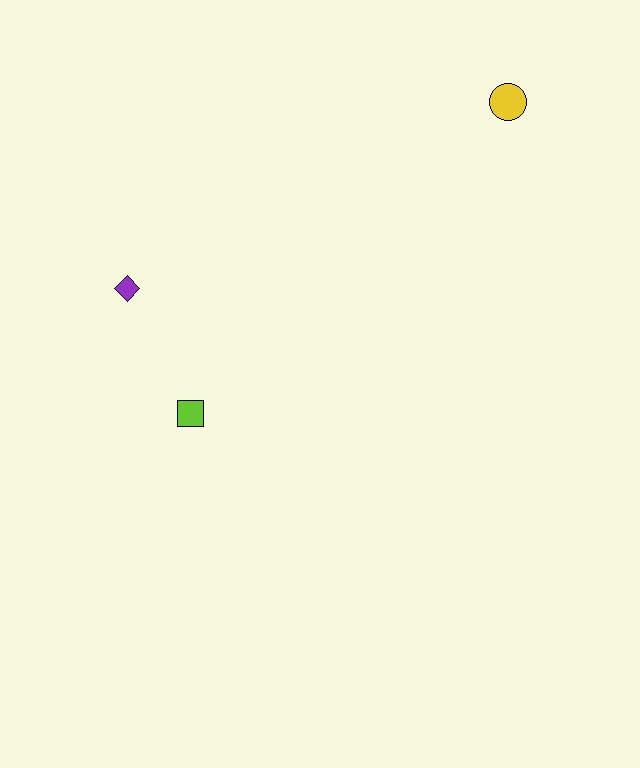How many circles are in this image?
There is 1 circle.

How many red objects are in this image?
There are no red objects.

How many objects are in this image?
There are 3 objects.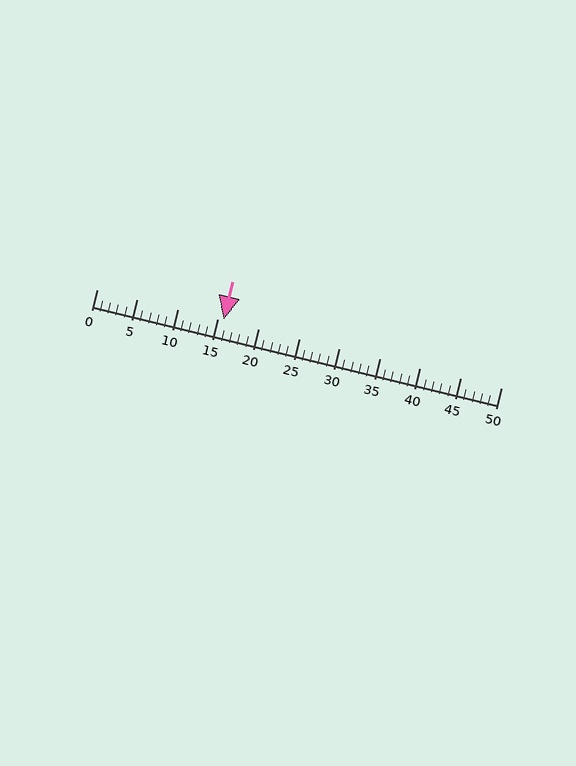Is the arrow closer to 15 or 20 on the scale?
The arrow is closer to 15.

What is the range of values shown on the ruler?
The ruler shows values from 0 to 50.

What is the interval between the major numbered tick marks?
The major tick marks are spaced 5 units apart.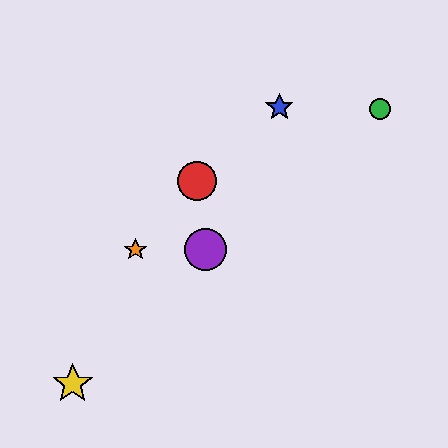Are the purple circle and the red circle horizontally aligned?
No, the purple circle is at y≈250 and the red circle is at y≈181.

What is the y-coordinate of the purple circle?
The purple circle is at y≈250.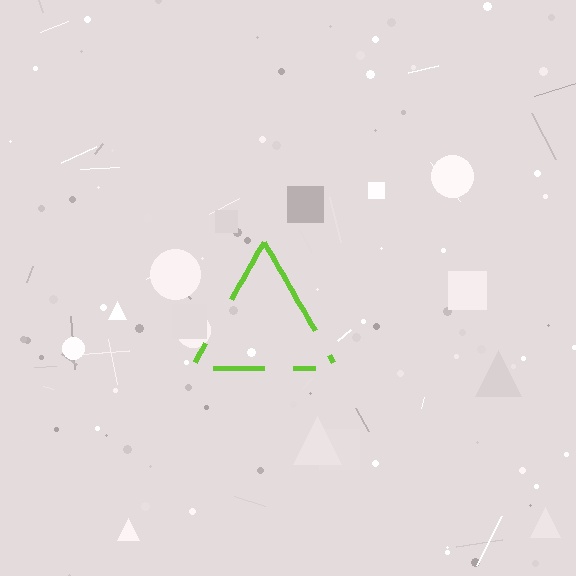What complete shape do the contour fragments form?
The contour fragments form a triangle.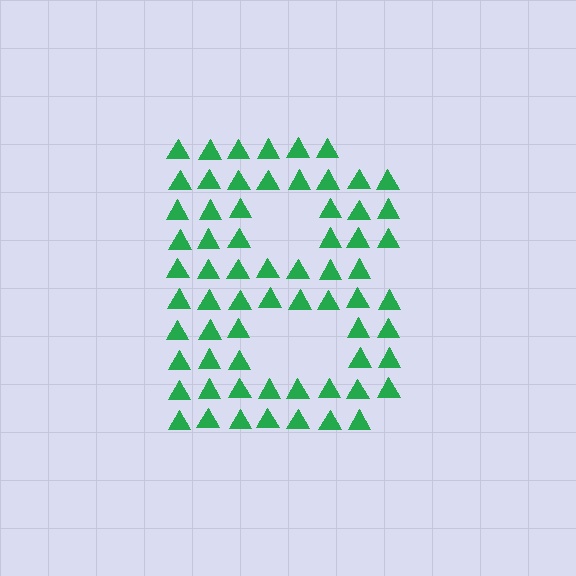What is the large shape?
The large shape is the letter B.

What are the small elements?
The small elements are triangles.